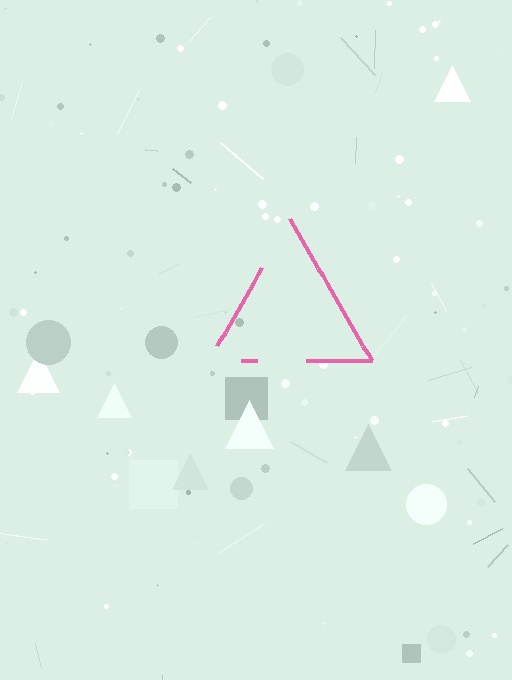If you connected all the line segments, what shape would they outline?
They would outline a triangle.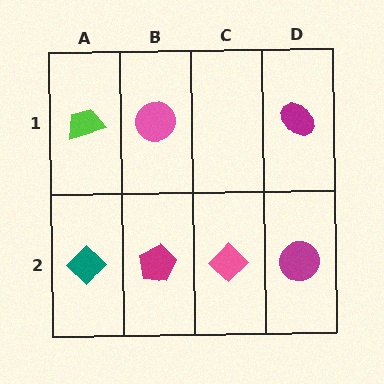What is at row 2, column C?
A pink diamond.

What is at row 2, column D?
A magenta circle.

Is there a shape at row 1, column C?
No, that cell is empty.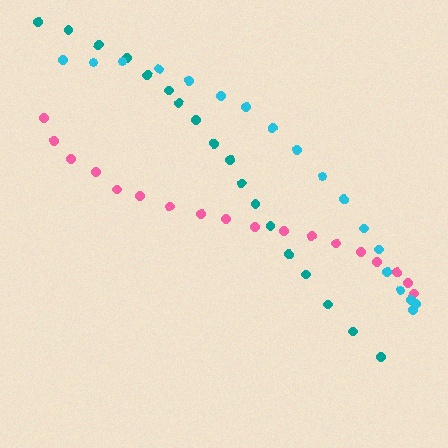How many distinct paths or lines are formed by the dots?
There are 3 distinct paths.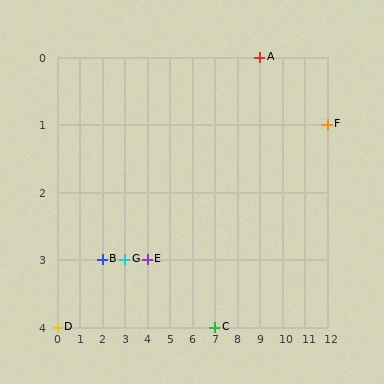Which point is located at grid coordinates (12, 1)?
Point F is at (12, 1).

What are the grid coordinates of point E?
Point E is at grid coordinates (4, 3).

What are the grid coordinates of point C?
Point C is at grid coordinates (7, 4).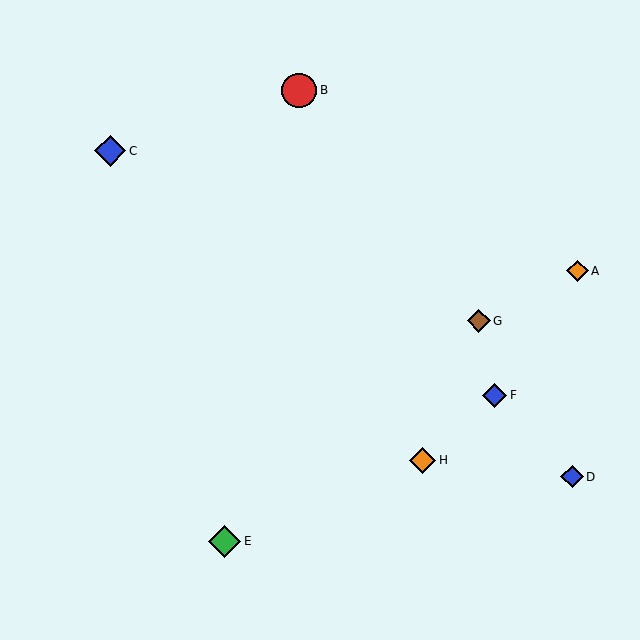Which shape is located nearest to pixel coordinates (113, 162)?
The blue diamond (labeled C) at (110, 151) is nearest to that location.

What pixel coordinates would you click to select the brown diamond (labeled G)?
Click at (479, 321) to select the brown diamond G.